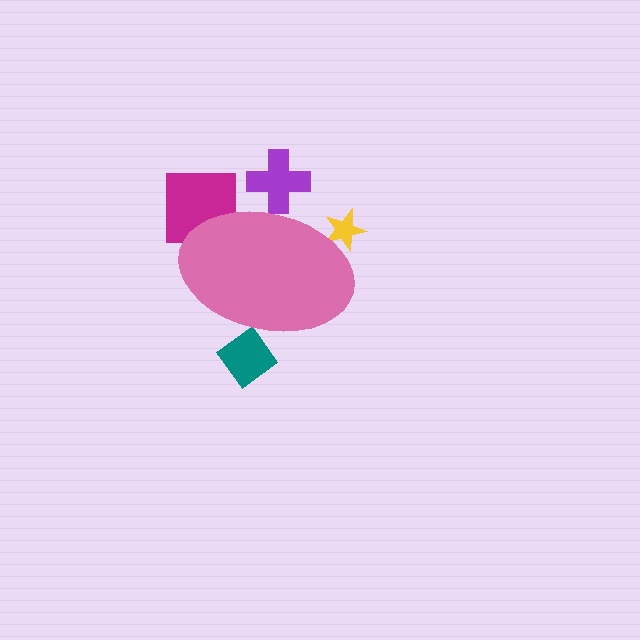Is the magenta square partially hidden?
Yes, the magenta square is partially hidden behind the pink ellipse.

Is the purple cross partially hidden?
Yes, the purple cross is partially hidden behind the pink ellipse.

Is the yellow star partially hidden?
Yes, the yellow star is partially hidden behind the pink ellipse.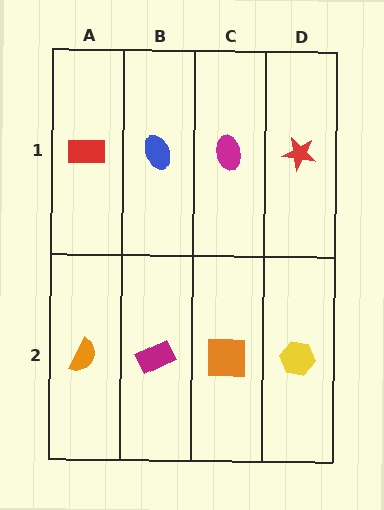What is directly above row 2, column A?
A red rectangle.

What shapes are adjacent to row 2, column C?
A magenta ellipse (row 1, column C), a magenta rectangle (row 2, column B), a yellow hexagon (row 2, column D).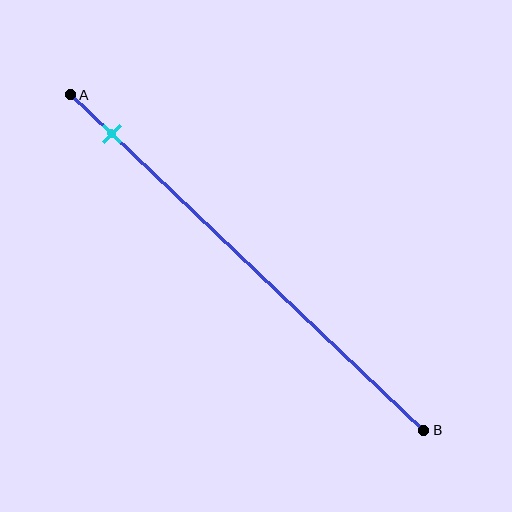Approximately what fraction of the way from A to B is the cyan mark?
The cyan mark is approximately 10% of the way from A to B.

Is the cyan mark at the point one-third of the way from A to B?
No, the mark is at about 10% from A, not at the 33% one-third point.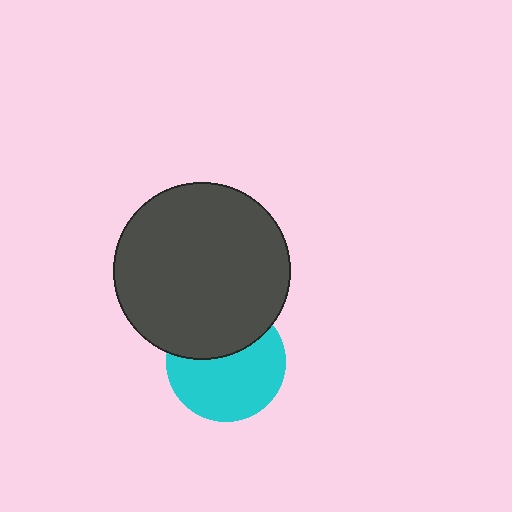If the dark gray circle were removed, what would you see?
You would see the complete cyan circle.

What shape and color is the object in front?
The object in front is a dark gray circle.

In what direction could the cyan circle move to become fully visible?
The cyan circle could move down. That would shift it out from behind the dark gray circle entirely.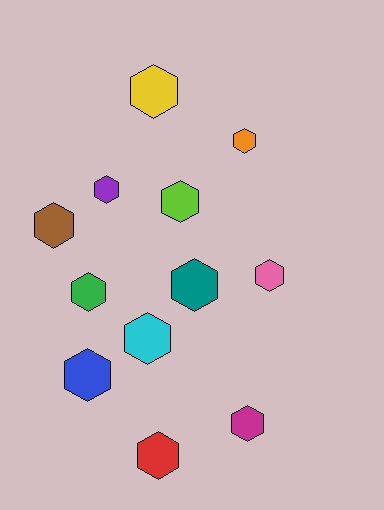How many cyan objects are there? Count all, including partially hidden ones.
There is 1 cyan object.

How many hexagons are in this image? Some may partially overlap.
There are 12 hexagons.